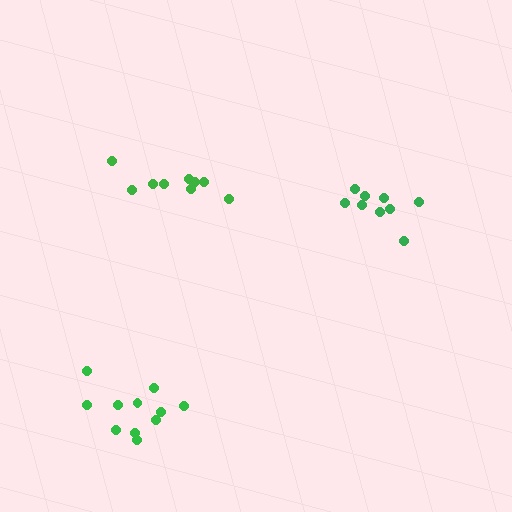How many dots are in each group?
Group 1: 9 dots, Group 2: 9 dots, Group 3: 11 dots (29 total).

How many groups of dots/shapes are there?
There are 3 groups.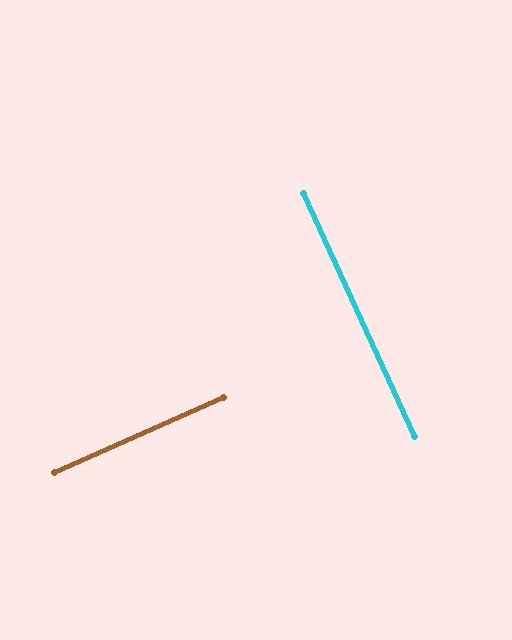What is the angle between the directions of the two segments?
Approximately 89 degrees.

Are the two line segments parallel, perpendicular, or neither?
Perpendicular — they meet at approximately 89°.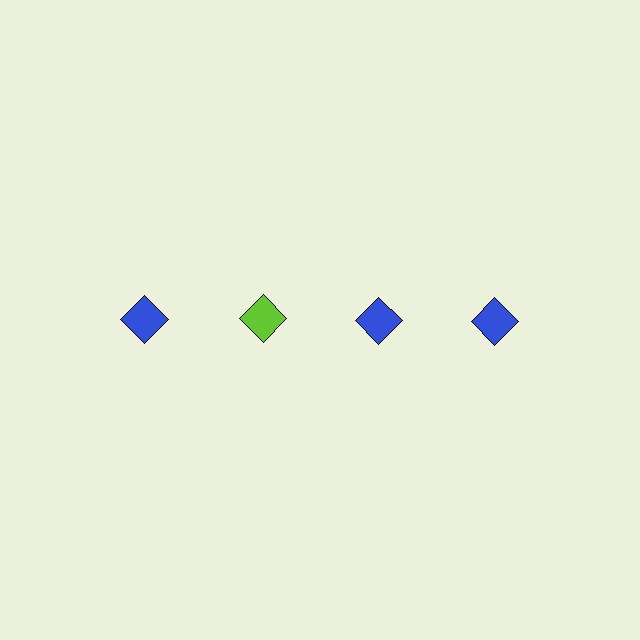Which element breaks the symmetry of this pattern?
The lime diamond in the top row, second from left column breaks the symmetry. All other shapes are blue diamonds.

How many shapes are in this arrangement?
There are 4 shapes arranged in a grid pattern.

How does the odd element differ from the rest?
It has a different color: lime instead of blue.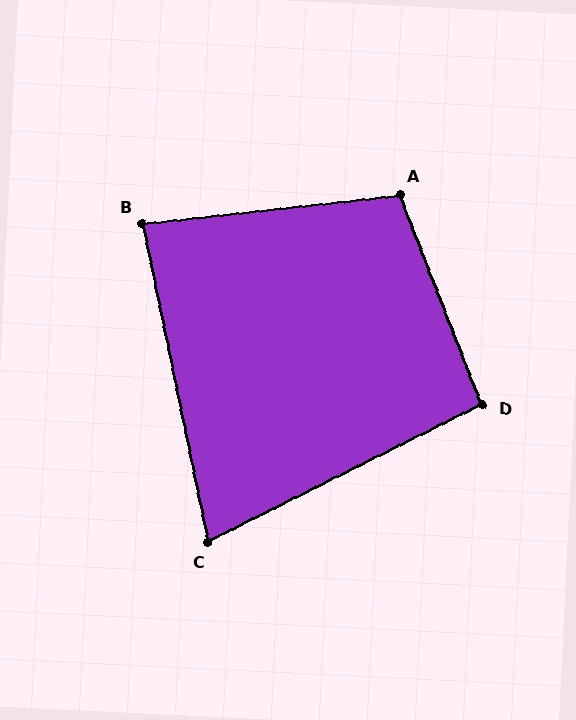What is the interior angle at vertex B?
Approximately 85 degrees (acute).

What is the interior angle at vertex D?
Approximately 95 degrees (obtuse).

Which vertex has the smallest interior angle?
C, at approximately 75 degrees.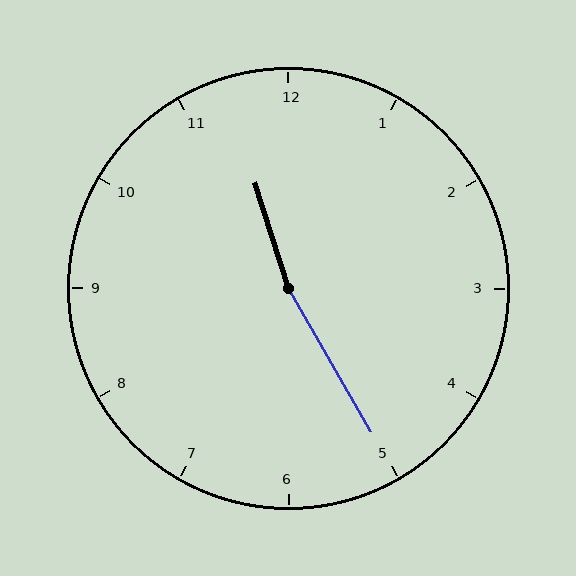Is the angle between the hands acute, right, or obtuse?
It is obtuse.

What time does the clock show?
11:25.